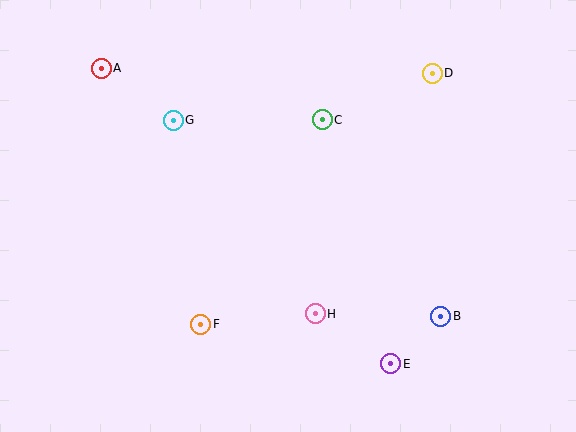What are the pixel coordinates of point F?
Point F is at (201, 324).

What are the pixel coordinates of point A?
Point A is at (101, 68).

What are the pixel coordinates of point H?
Point H is at (315, 314).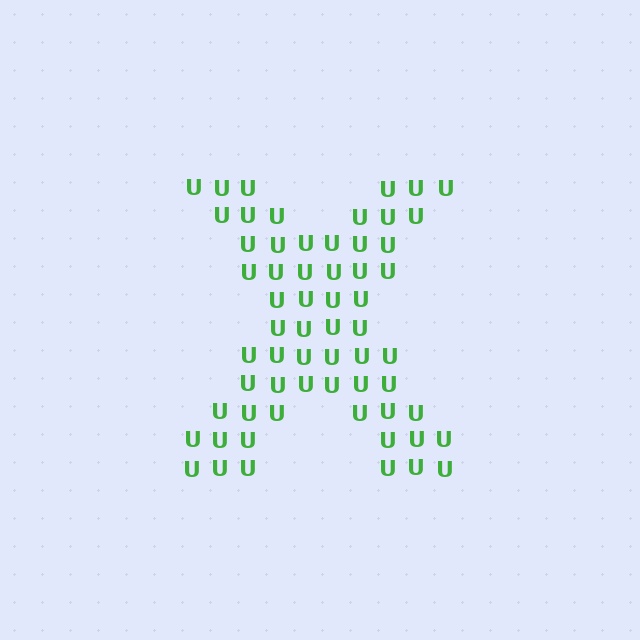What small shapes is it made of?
It is made of small letter U's.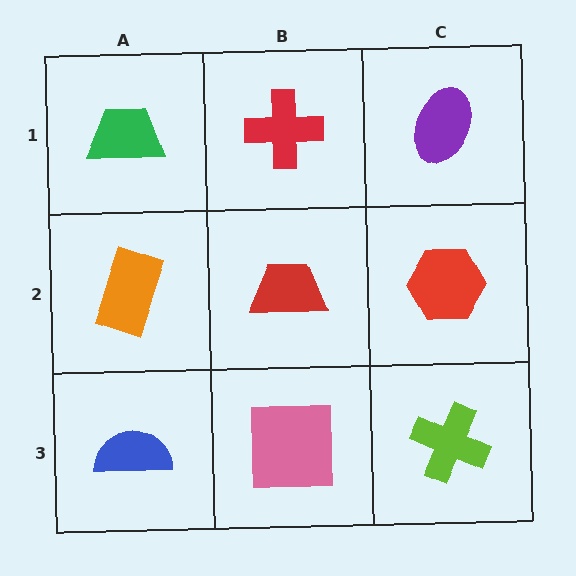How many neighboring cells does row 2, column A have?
3.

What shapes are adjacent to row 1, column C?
A red hexagon (row 2, column C), a red cross (row 1, column B).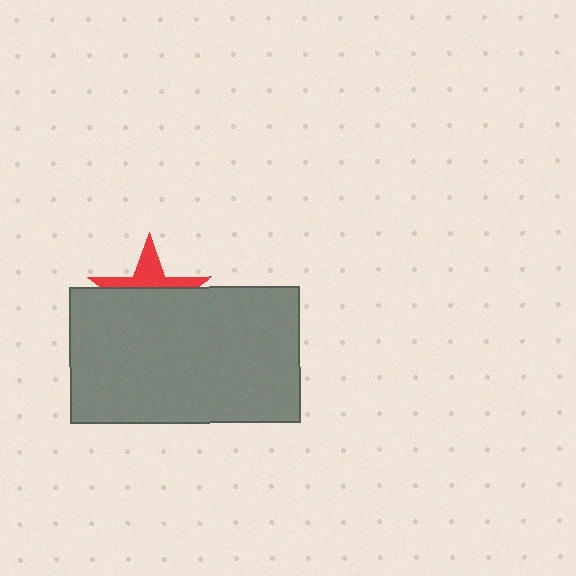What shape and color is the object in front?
The object in front is a gray rectangle.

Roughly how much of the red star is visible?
A small part of it is visible (roughly 36%).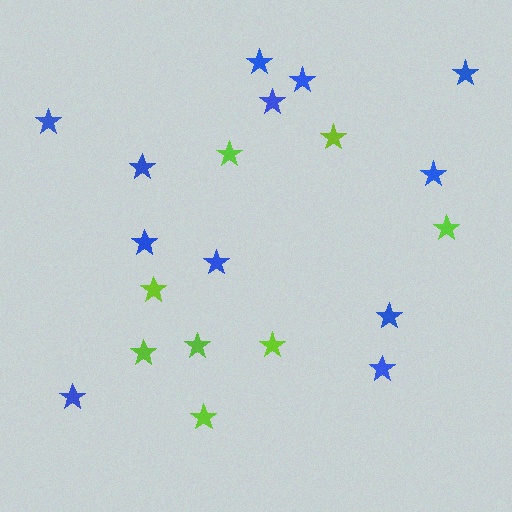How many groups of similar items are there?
There are 2 groups: one group of lime stars (8) and one group of blue stars (12).